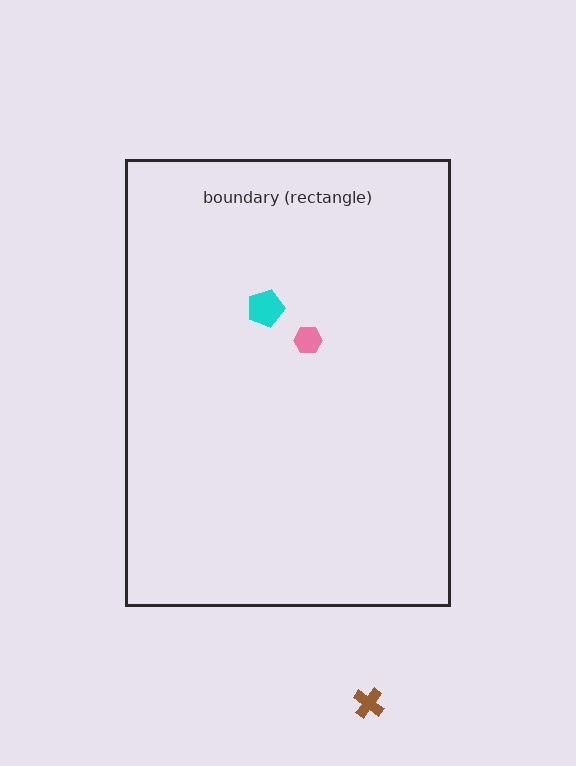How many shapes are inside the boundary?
2 inside, 1 outside.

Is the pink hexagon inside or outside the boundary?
Inside.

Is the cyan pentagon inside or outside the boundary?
Inside.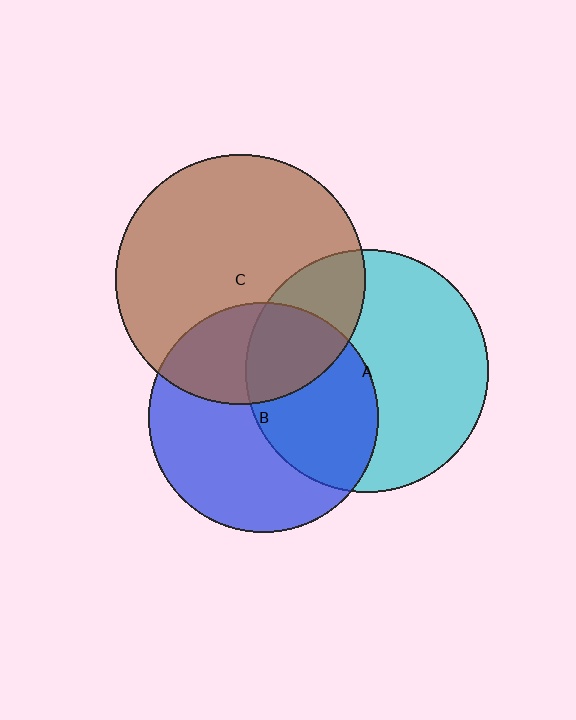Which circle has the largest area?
Circle C (brown).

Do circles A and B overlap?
Yes.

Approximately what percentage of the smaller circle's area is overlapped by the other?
Approximately 45%.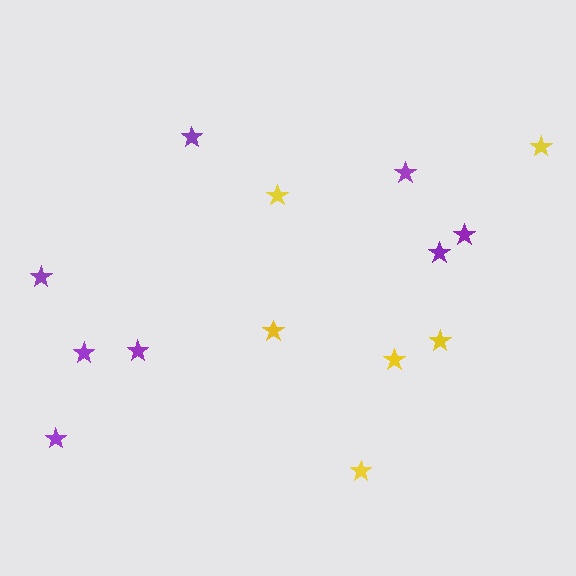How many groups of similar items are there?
There are 2 groups: one group of yellow stars (6) and one group of purple stars (8).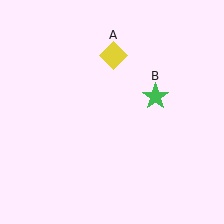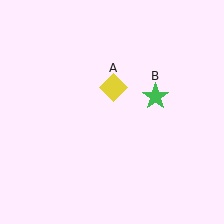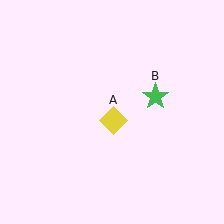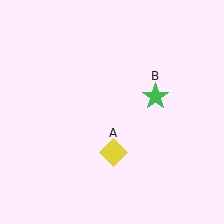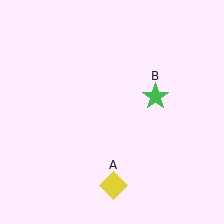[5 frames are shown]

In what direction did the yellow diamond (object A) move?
The yellow diamond (object A) moved down.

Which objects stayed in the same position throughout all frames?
Green star (object B) remained stationary.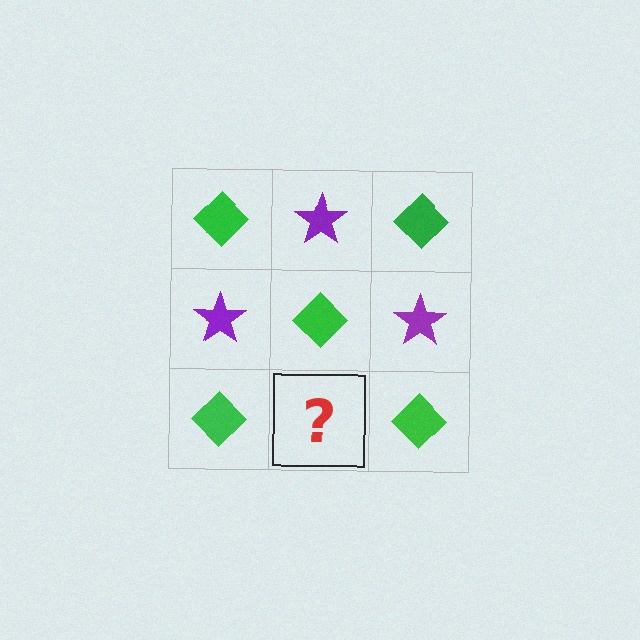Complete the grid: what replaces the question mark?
The question mark should be replaced with a purple star.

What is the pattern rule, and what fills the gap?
The rule is that it alternates green diamond and purple star in a checkerboard pattern. The gap should be filled with a purple star.